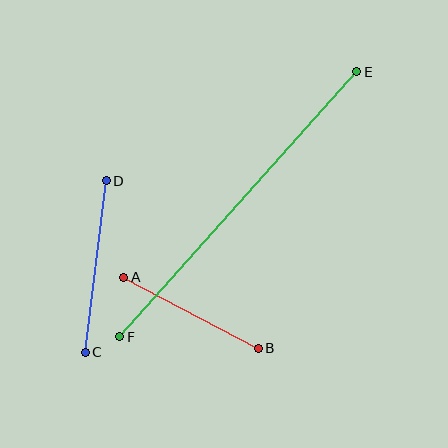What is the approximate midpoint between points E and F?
The midpoint is at approximately (238, 204) pixels.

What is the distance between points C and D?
The distance is approximately 173 pixels.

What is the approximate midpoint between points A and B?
The midpoint is at approximately (191, 313) pixels.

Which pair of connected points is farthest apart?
Points E and F are farthest apart.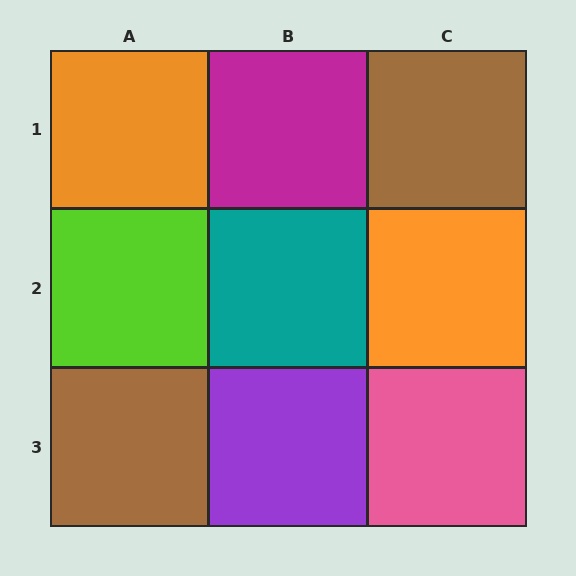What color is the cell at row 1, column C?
Brown.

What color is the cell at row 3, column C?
Pink.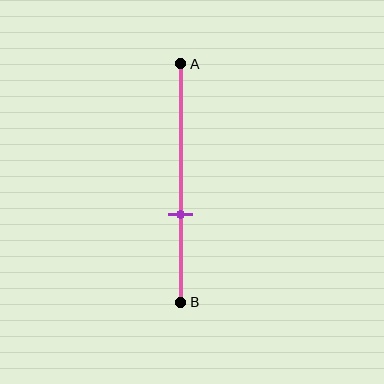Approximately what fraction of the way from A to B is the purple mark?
The purple mark is approximately 65% of the way from A to B.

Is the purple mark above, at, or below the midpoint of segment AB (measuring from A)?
The purple mark is below the midpoint of segment AB.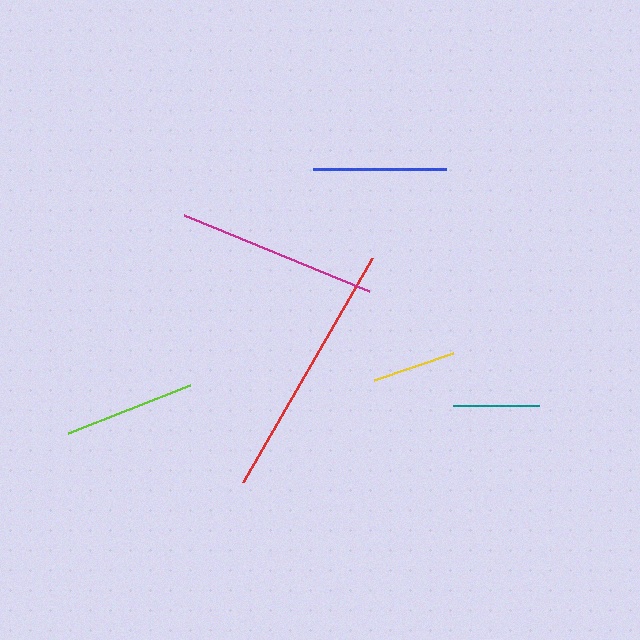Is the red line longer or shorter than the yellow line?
The red line is longer than the yellow line.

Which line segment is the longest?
The red line is the longest at approximately 258 pixels.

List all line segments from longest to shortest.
From longest to shortest: red, magenta, blue, lime, teal, yellow.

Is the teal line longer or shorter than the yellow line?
The teal line is longer than the yellow line.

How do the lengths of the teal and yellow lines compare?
The teal and yellow lines are approximately the same length.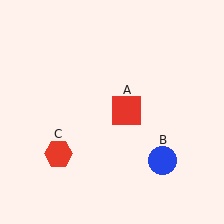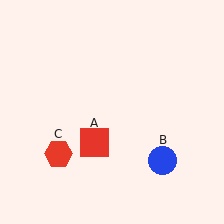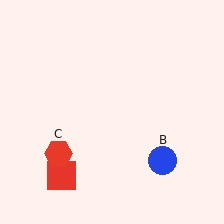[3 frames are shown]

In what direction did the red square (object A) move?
The red square (object A) moved down and to the left.